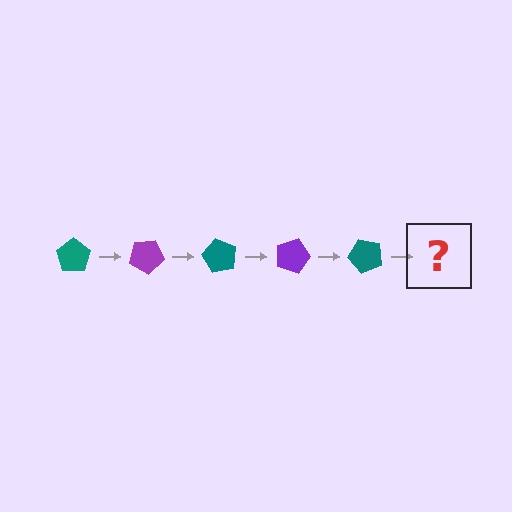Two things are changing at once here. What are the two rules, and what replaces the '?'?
The two rules are that it rotates 30 degrees each step and the color cycles through teal and purple. The '?' should be a purple pentagon, rotated 150 degrees from the start.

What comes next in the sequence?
The next element should be a purple pentagon, rotated 150 degrees from the start.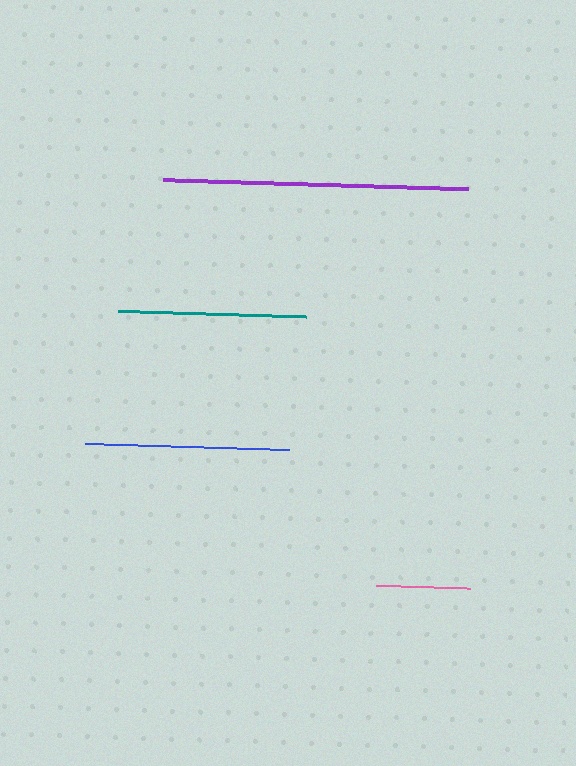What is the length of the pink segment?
The pink segment is approximately 94 pixels long.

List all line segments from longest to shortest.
From longest to shortest: purple, blue, teal, pink.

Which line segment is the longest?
The purple line is the longest at approximately 305 pixels.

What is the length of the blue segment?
The blue segment is approximately 204 pixels long.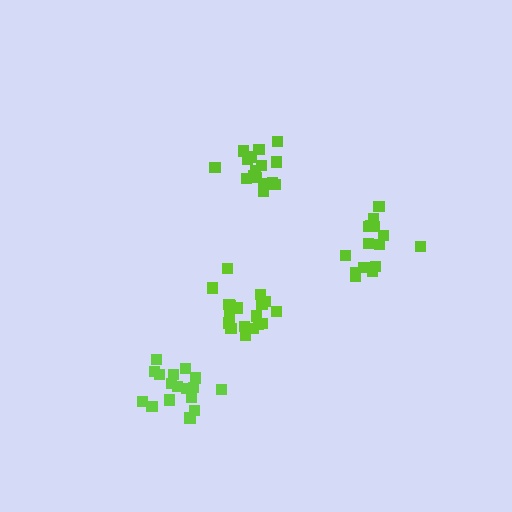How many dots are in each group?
Group 1: 18 dots, Group 2: 17 dots, Group 3: 15 dots, Group 4: 18 dots (68 total).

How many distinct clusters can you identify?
There are 4 distinct clusters.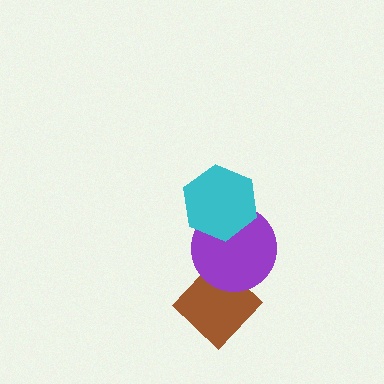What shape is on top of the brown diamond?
The purple circle is on top of the brown diamond.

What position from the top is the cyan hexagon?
The cyan hexagon is 1st from the top.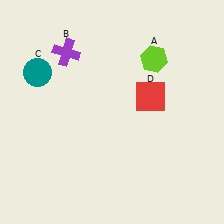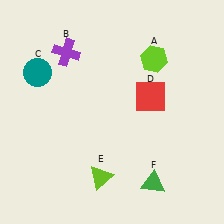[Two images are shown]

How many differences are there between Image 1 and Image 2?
There are 2 differences between the two images.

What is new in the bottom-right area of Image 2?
A green triangle (F) was added in the bottom-right area of Image 2.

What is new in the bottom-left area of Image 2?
A lime triangle (E) was added in the bottom-left area of Image 2.